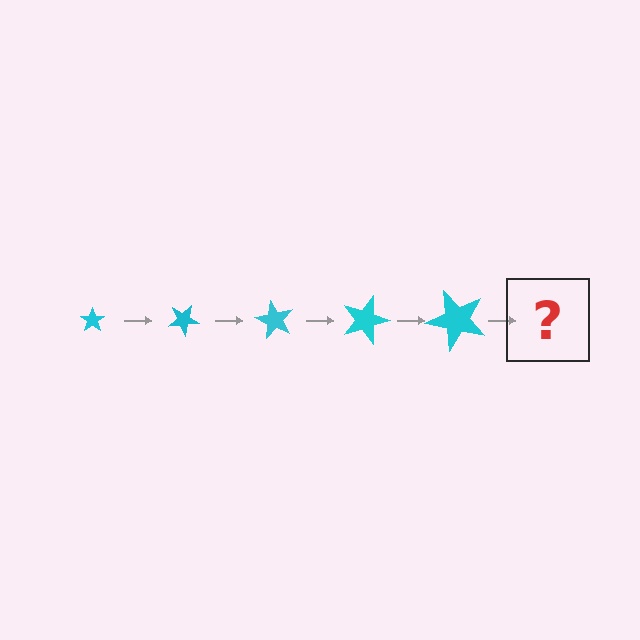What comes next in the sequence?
The next element should be a star, larger than the previous one and rotated 150 degrees from the start.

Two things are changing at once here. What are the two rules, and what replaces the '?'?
The two rules are that the star grows larger each step and it rotates 30 degrees each step. The '?' should be a star, larger than the previous one and rotated 150 degrees from the start.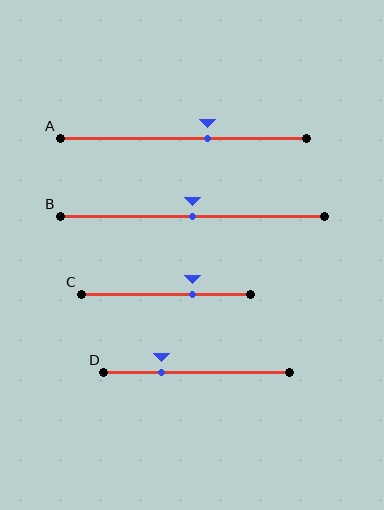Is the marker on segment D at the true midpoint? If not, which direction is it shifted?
No, the marker on segment D is shifted to the left by about 19% of the segment length.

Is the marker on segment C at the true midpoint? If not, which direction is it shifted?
No, the marker on segment C is shifted to the right by about 16% of the segment length.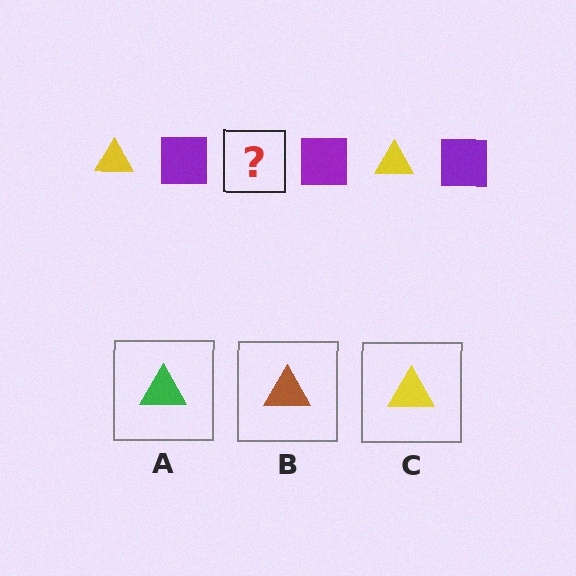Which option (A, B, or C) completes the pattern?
C.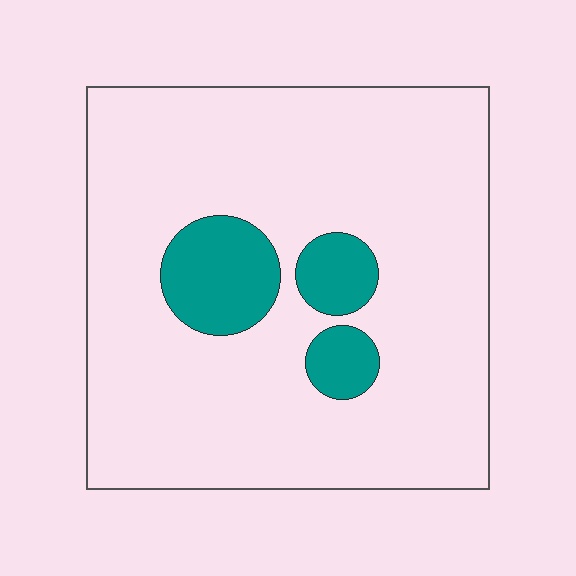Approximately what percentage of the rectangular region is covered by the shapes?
Approximately 15%.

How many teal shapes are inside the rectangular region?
3.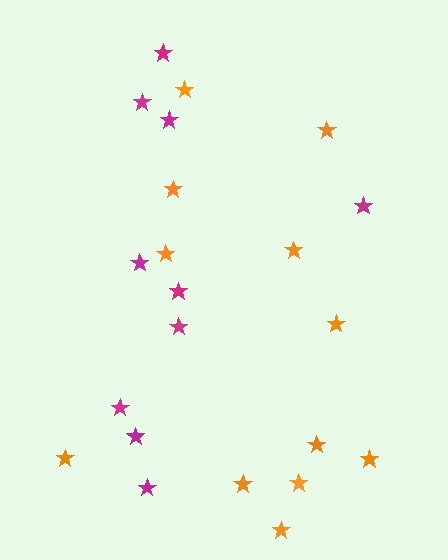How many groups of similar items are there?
There are 2 groups: one group of orange stars (12) and one group of magenta stars (10).